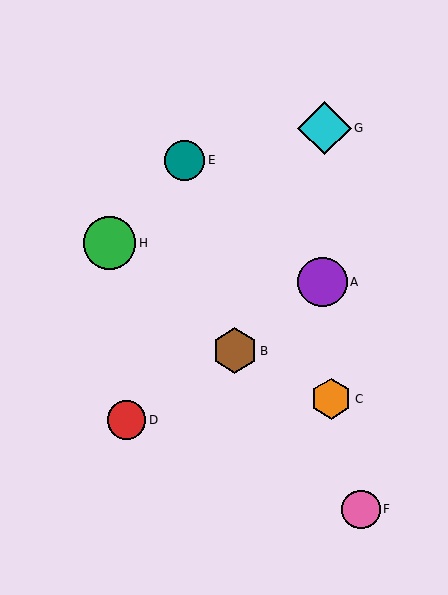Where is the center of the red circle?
The center of the red circle is at (127, 420).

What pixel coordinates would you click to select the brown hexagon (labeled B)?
Click at (235, 351) to select the brown hexagon B.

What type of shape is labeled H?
Shape H is a green circle.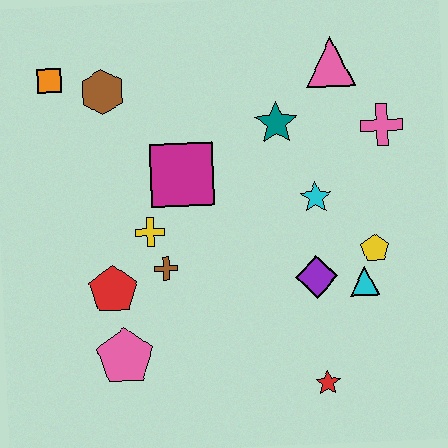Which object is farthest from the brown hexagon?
The red star is farthest from the brown hexagon.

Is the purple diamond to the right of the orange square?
Yes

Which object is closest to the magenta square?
The yellow cross is closest to the magenta square.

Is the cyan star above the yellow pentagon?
Yes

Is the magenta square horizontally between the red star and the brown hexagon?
Yes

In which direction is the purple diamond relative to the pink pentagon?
The purple diamond is to the right of the pink pentagon.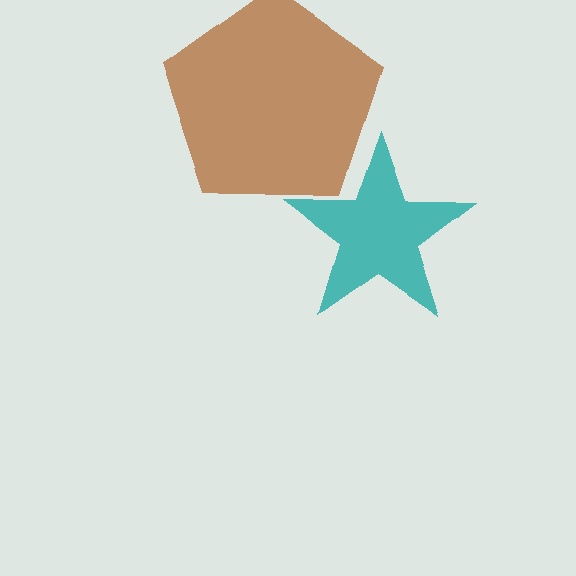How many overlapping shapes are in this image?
There are 2 overlapping shapes in the image.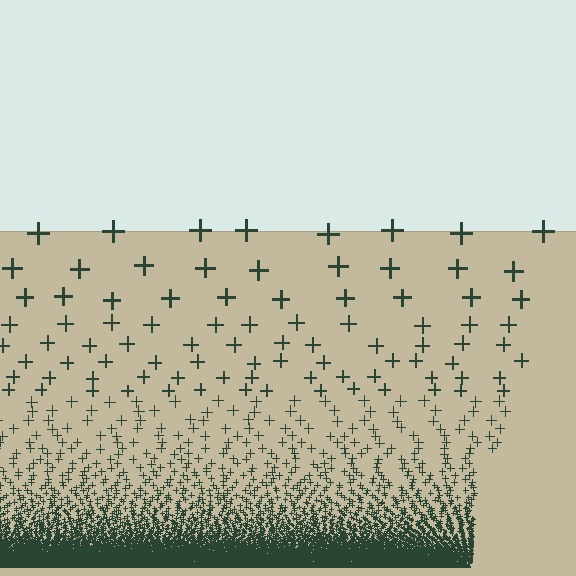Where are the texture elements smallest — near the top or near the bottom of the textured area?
Near the bottom.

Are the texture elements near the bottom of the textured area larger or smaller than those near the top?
Smaller. The gradient is inverted — elements near the bottom are smaller and denser.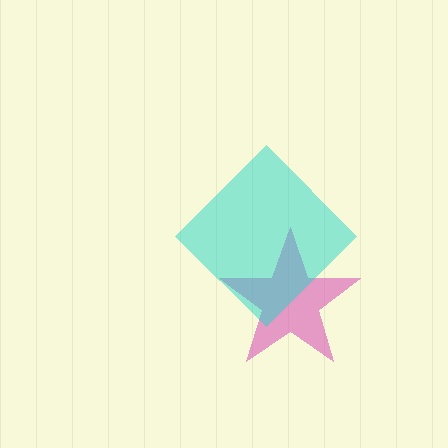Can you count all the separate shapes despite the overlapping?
Yes, there are 2 separate shapes.